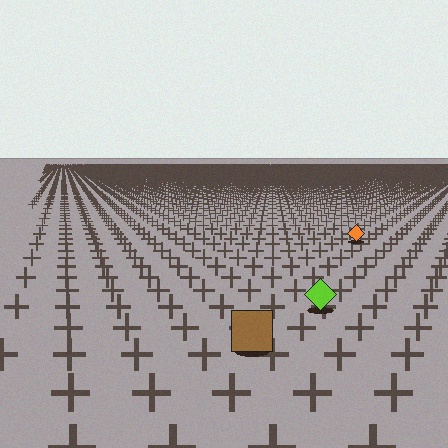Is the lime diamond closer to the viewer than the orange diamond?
Yes. The lime diamond is closer — you can tell from the texture gradient: the ground texture is coarser near it.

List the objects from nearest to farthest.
From nearest to farthest: the brown square, the lime diamond, the orange diamond.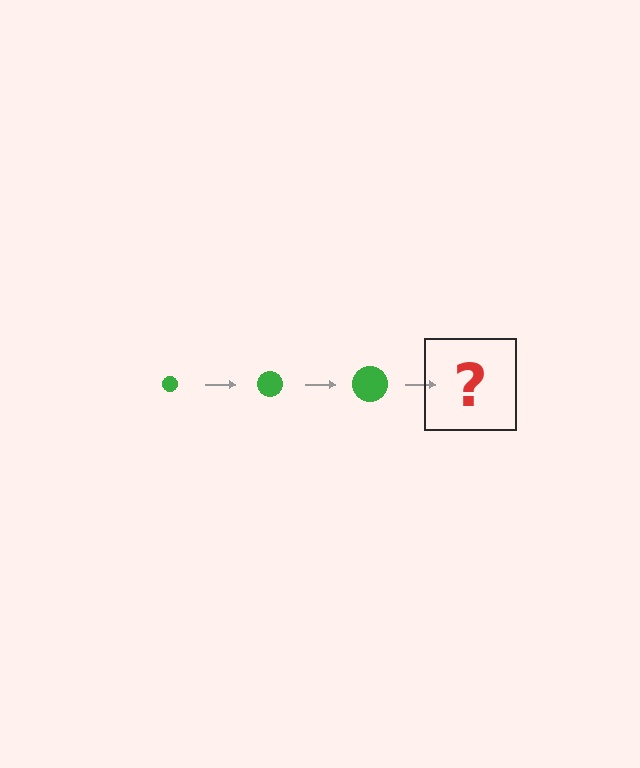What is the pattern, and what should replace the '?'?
The pattern is that the circle gets progressively larger each step. The '?' should be a green circle, larger than the previous one.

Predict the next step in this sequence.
The next step is a green circle, larger than the previous one.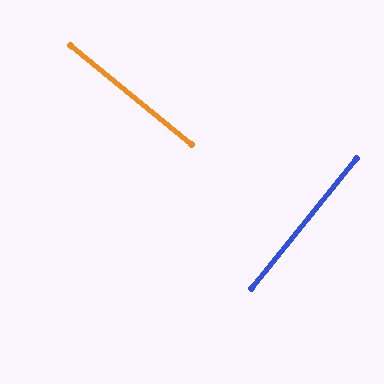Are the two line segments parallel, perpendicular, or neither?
Perpendicular — they meet at approximately 90°.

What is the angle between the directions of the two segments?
Approximately 90 degrees.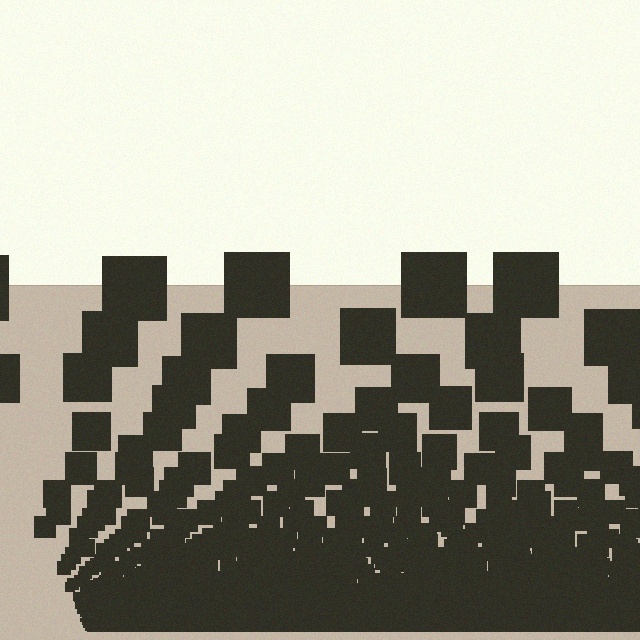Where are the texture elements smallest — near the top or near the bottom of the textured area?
Near the bottom.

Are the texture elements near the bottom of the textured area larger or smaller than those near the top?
Smaller. The gradient is inverted — elements near the bottom are smaller and denser.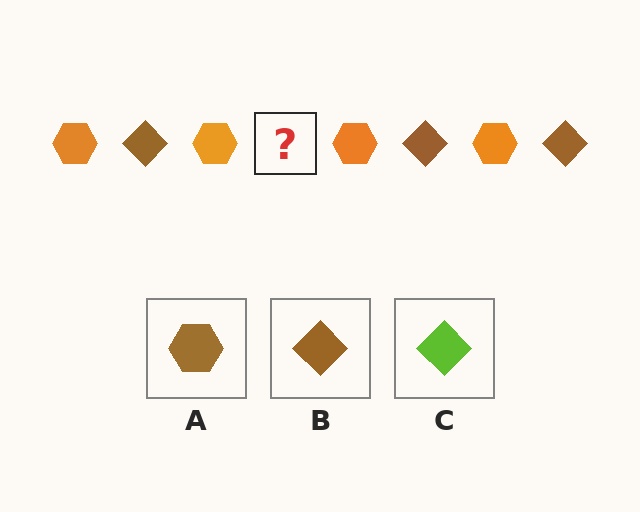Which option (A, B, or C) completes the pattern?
B.